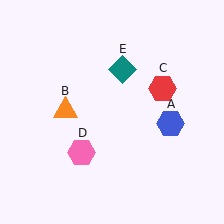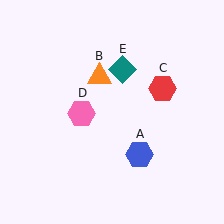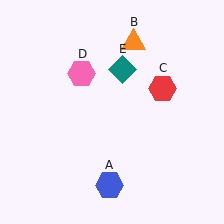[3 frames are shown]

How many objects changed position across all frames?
3 objects changed position: blue hexagon (object A), orange triangle (object B), pink hexagon (object D).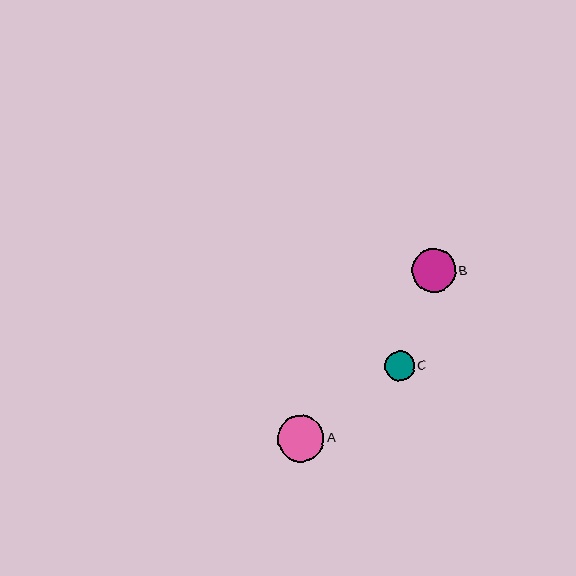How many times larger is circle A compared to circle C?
Circle A is approximately 1.6 times the size of circle C.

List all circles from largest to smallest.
From largest to smallest: A, B, C.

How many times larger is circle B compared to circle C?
Circle B is approximately 1.5 times the size of circle C.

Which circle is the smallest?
Circle C is the smallest with a size of approximately 30 pixels.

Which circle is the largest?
Circle A is the largest with a size of approximately 46 pixels.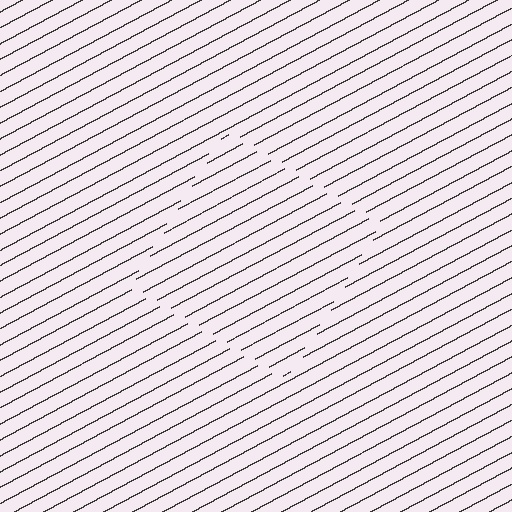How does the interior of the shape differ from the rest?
The interior of the shape contains the same grating, shifted by half a period — the contour is defined by the phase discontinuity where line-ends from the inner and outer gratings abut.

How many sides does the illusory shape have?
4 sides — the line-ends trace a square.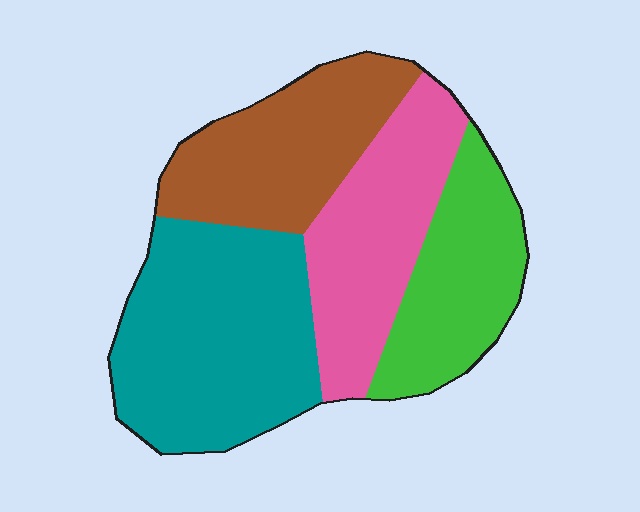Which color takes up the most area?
Teal, at roughly 35%.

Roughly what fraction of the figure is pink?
Pink covers about 25% of the figure.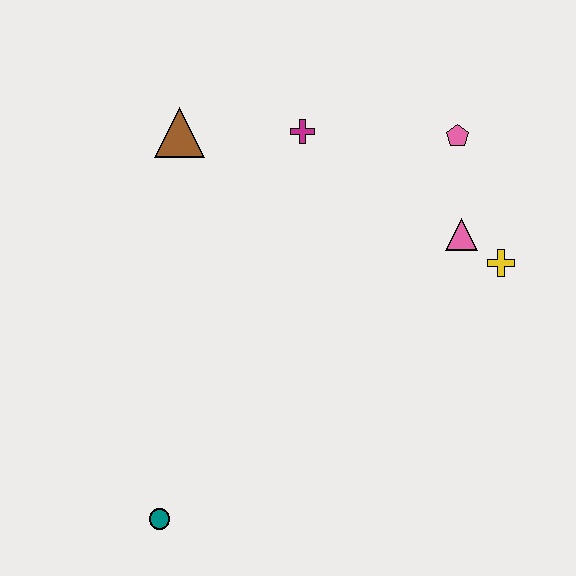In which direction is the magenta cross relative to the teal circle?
The magenta cross is above the teal circle.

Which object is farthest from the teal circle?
The pink pentagon is farthest from the teal circle.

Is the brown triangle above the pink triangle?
Yes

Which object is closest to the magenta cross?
The brown triangle is closest to the magenta cross.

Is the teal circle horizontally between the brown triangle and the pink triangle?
No